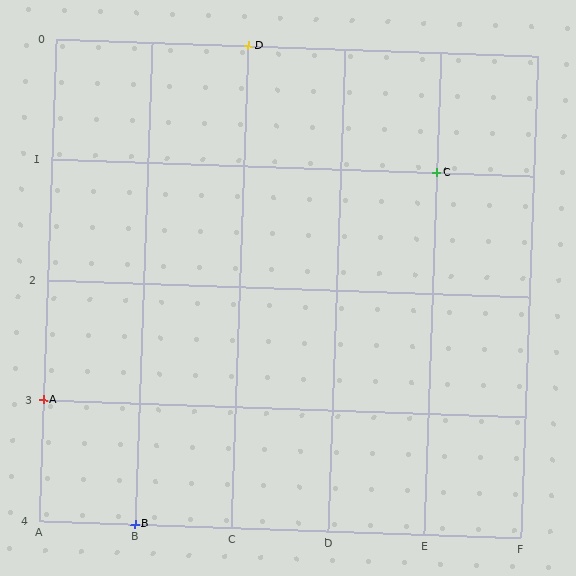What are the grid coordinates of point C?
Point C is at grid coordinates (E, 1).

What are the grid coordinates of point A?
Point A is at grid coordinates (A, 3).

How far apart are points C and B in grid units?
Points C and B are 3 columns and 3 rows apart (about 4.2 grid units diagonally).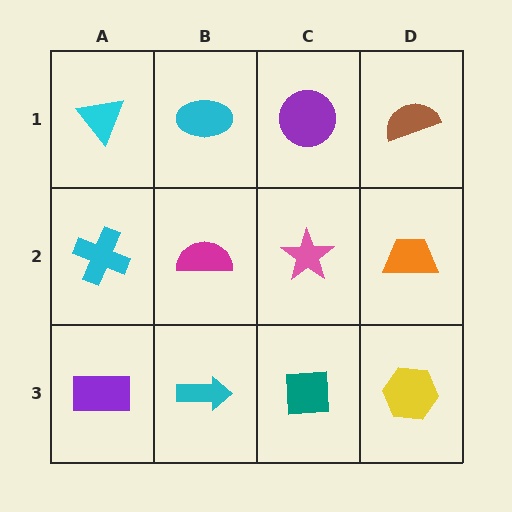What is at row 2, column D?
An orange trapezoid.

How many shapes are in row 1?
4 shapes.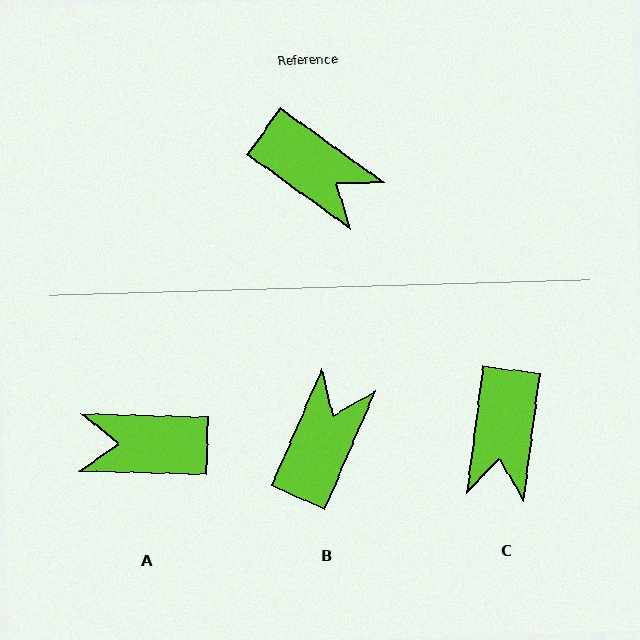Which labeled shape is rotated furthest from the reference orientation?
A, about 146 degrees away.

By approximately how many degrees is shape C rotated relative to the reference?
Approximately 62 degrees clockwise.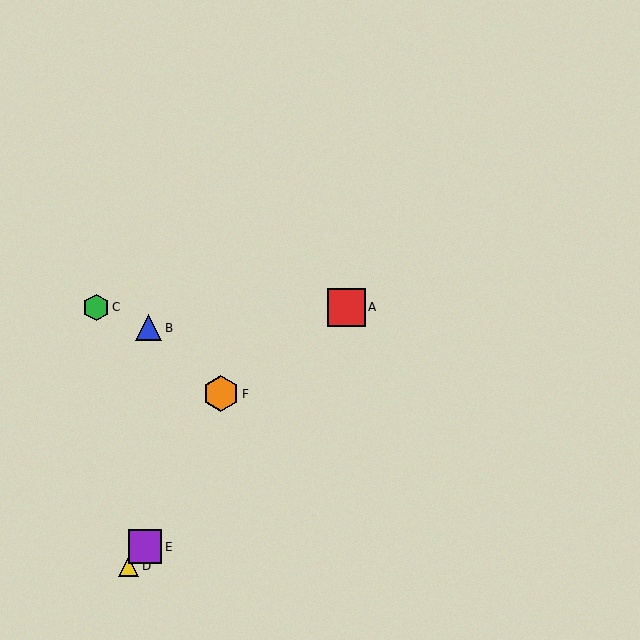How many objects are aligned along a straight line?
3 objects (A, D, E) are aligned along a straight line.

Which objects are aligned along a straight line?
Objects A, D, E are aligned along a straight line.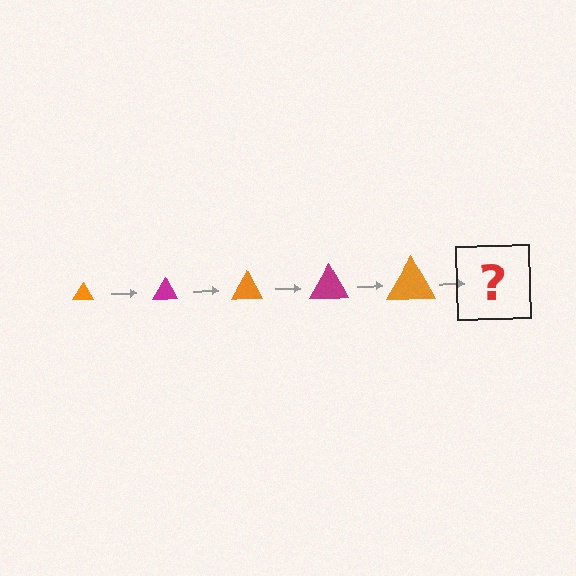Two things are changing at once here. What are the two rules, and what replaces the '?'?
The two rules are that the triangle grows larger each step and the color cycles through orange and magenta. The '?' should be a magenta triangle, larger than the previous one.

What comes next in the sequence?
The next element should be a magenta triangle, larger than the previous one.